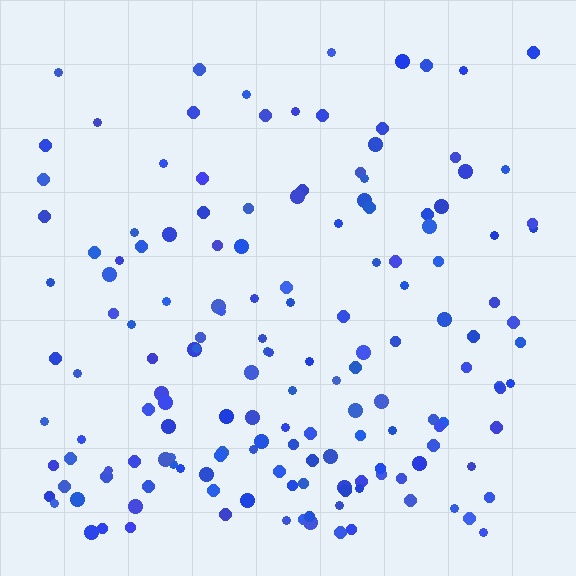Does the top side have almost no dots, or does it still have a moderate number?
Still a moderate number, just noticeably fewer than the bottom.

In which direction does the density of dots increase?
From top to bottom, with the bottom side densest.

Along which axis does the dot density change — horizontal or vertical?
Vertical.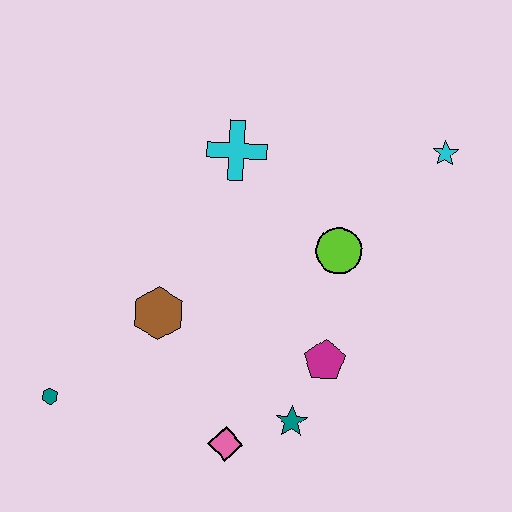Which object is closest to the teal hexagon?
The brown hexagon is closest to the teal hexagon.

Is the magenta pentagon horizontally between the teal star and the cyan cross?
No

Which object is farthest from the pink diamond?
The cyan star is farthest from the pink diamond.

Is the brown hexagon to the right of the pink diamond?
No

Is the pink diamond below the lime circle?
Yes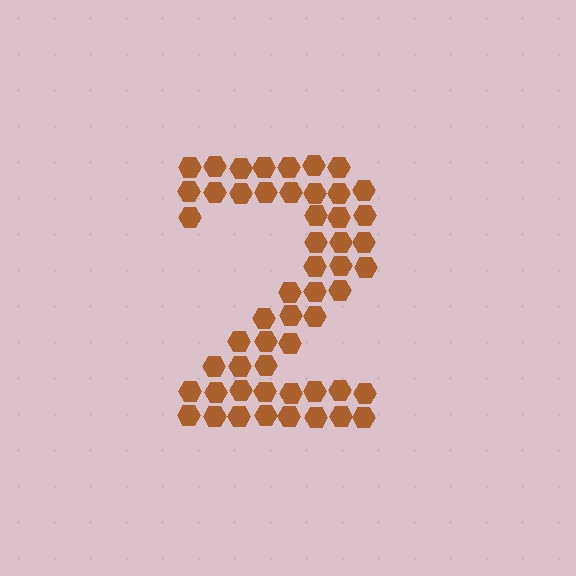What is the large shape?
The large shape is the digit 2.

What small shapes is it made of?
It is made of small hexagons.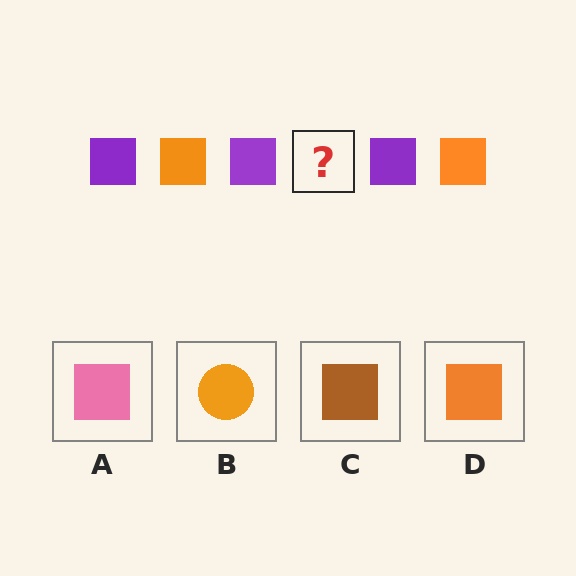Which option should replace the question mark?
Option D.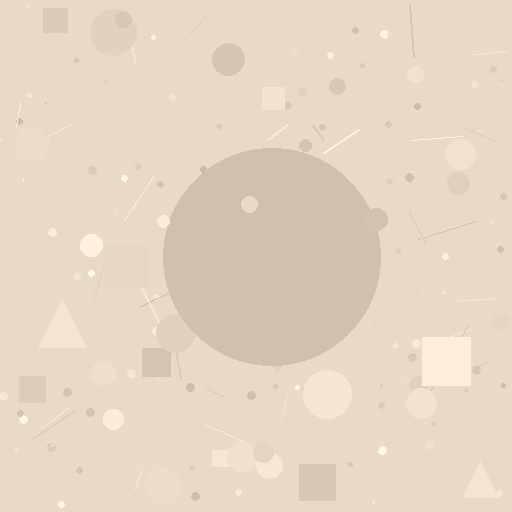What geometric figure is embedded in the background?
A circle is embedded in the background.